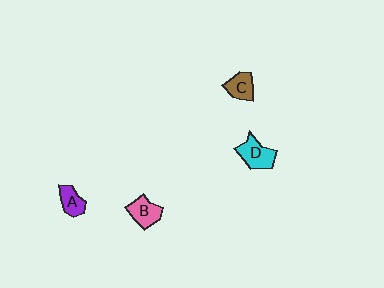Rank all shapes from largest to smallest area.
From largest to smallest: D (cyan), B (pink), C (brown), A (purple).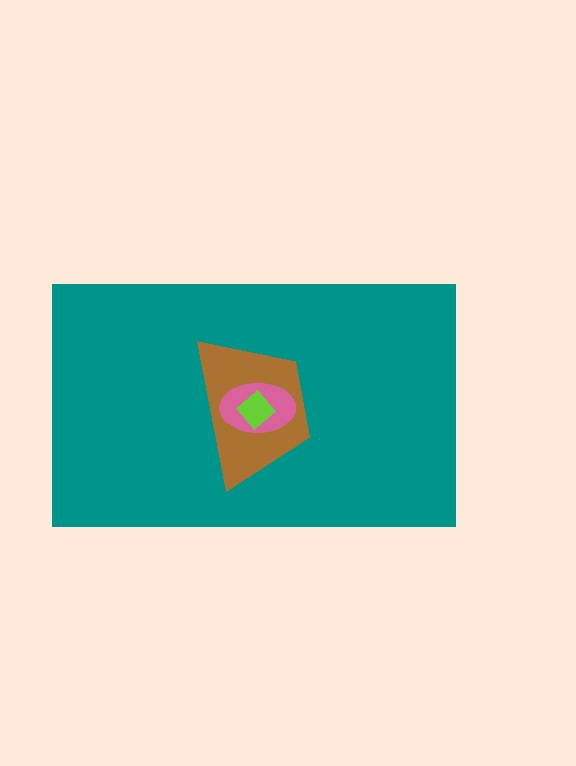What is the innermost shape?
The lime diamond.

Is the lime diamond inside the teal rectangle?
Yes.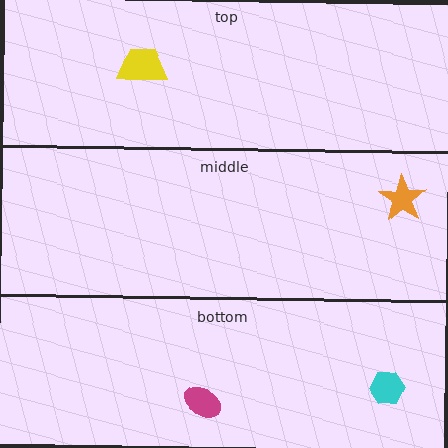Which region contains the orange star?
The middle region.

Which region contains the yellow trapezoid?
The top region.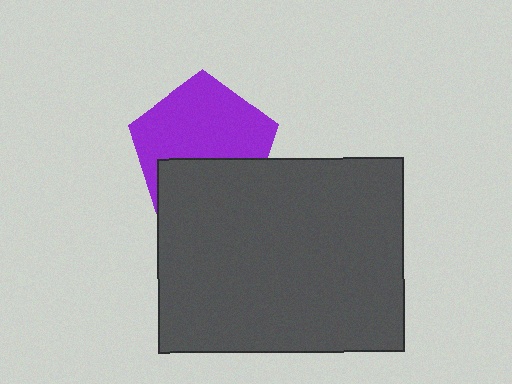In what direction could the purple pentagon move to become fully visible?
The purple pentagon could move up. That would shift it out from behind the dark gray rectangle entirely.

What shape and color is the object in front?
The object in front is a dark gray rectangle.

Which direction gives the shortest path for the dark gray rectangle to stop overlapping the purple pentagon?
Moving down gives the shortest separation.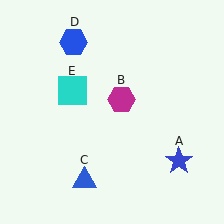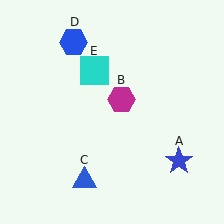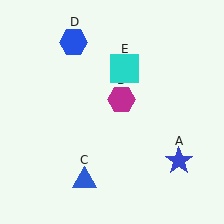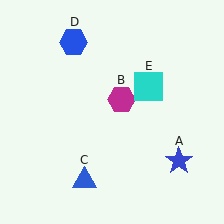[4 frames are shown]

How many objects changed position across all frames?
1 object changed position: cyan square (object E).